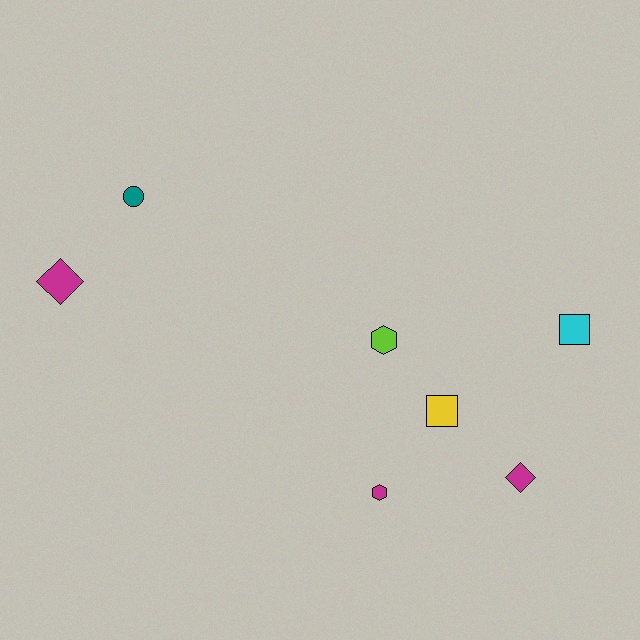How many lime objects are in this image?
There is 1 lime object.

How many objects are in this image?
There are 7 objects.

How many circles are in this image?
There is 1 circle.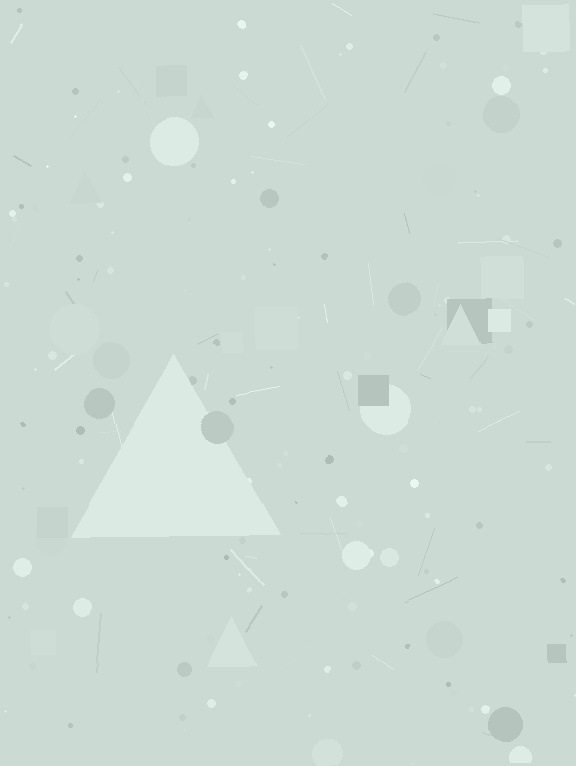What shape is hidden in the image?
A triangle is hidden in the image.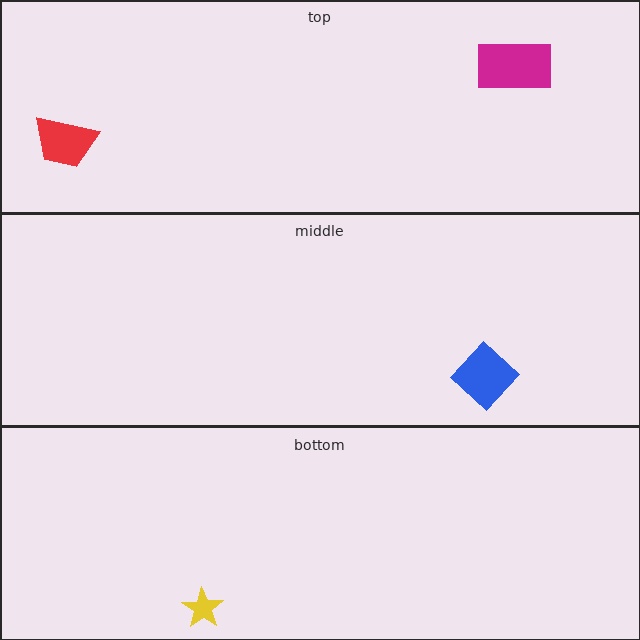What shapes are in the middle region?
The blue diamond.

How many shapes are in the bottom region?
1.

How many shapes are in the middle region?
1.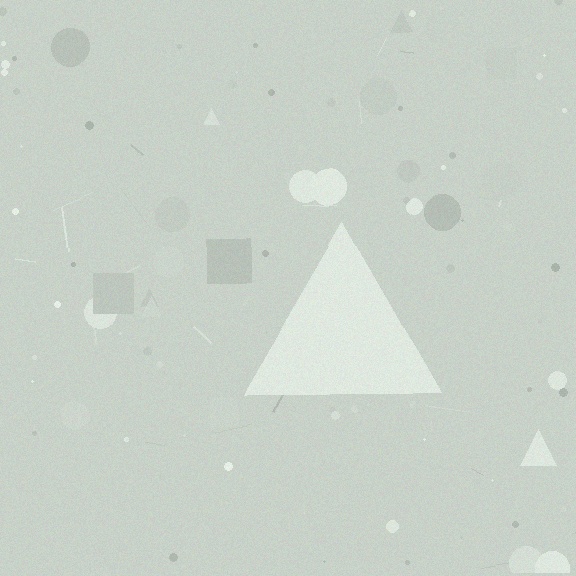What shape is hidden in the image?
A triangle is hidden in the image.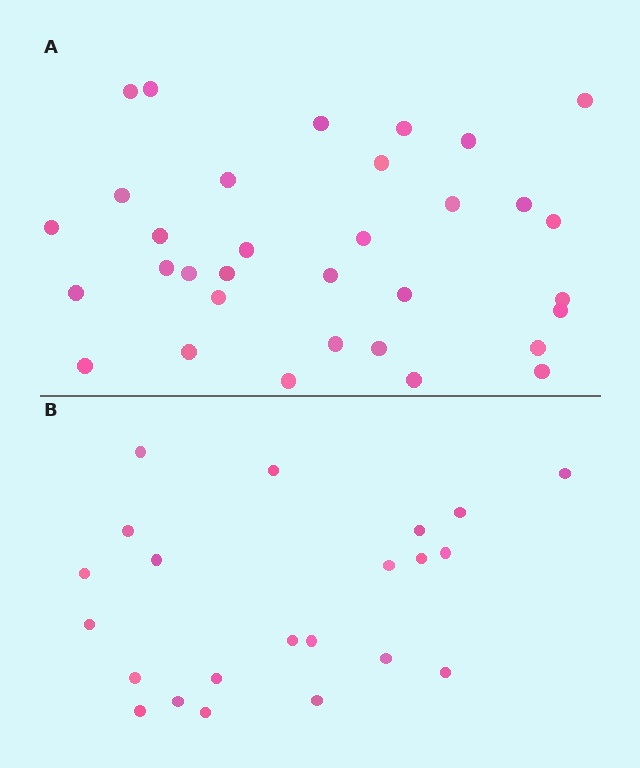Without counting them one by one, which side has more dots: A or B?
Region A (the top region) has more dots.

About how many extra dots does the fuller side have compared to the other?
Region A has roughly 12 or so more dots than region B.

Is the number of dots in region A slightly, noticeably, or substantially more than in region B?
Region A has substantially more. The ratio is roughly 1.5 to 1.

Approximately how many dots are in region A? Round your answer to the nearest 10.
About 30 dots. (The exact count is 33, which rounds to 30.)